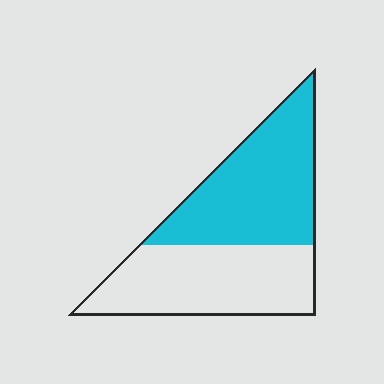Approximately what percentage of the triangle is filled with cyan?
Approximately 50%.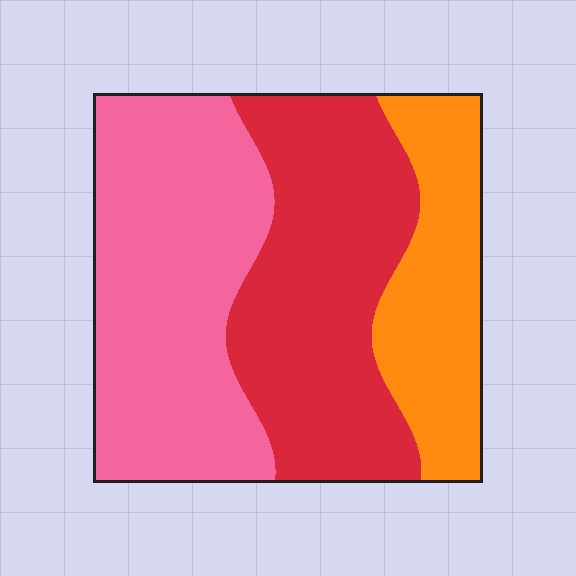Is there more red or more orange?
Red.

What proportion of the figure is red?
Red takes up about three eighths (3/8) of the figure.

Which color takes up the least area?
Orange, at roughly 20%.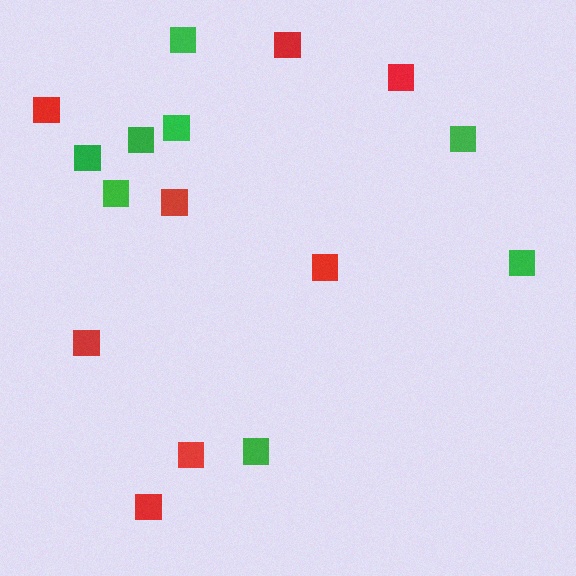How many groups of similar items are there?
There are 2 groups: one group of green squares (8) and one group of red squares (8).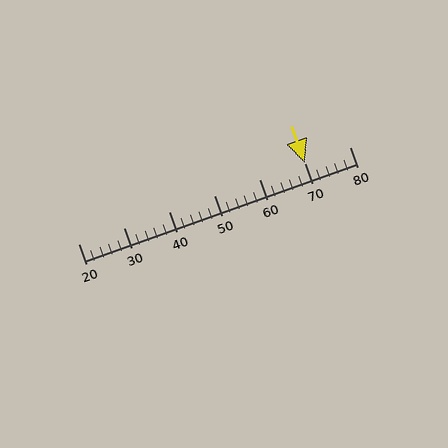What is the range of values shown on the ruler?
The ruler shows values from 20 to 80.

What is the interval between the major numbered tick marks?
The major tick marks are spaced 10 units apart.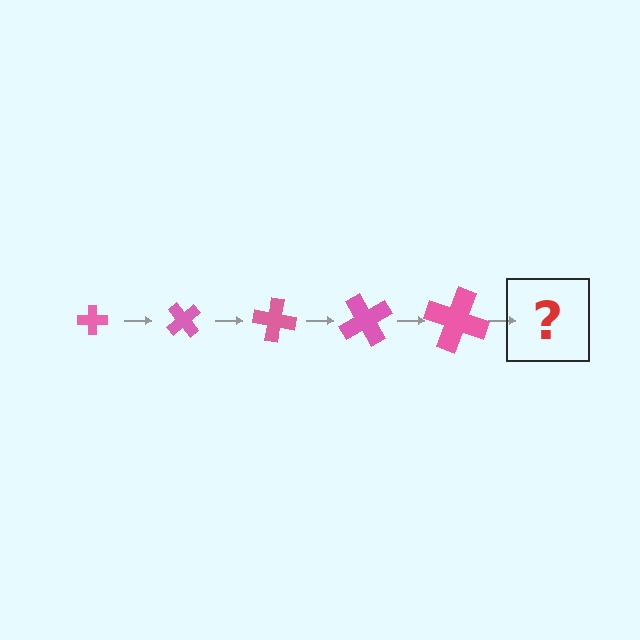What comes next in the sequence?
The next element should be a cross, larger than the previous one and rotated 250 degrees from the start.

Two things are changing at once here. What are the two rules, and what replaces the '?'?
The two rules are that the cross grows larger each step and it rotates 50 degrees each step. The '?' should be a cross, larger than the previous one and rotated 250 degrees from the start.